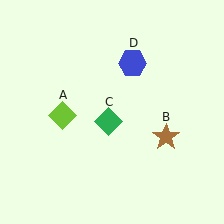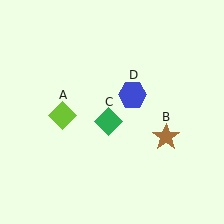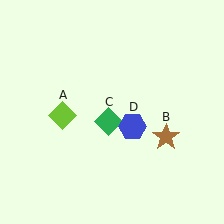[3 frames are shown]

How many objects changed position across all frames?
1 object changed position: blue hexagon (object D).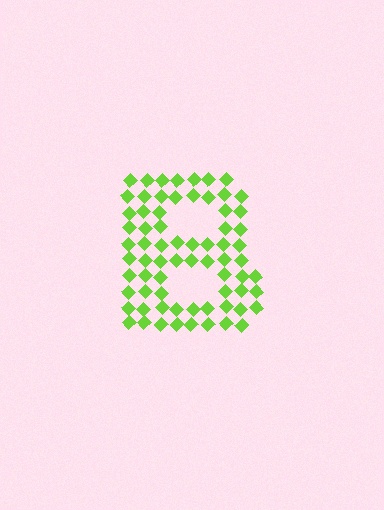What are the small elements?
The small elements are diamonds.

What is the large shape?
The large shape is the letter B.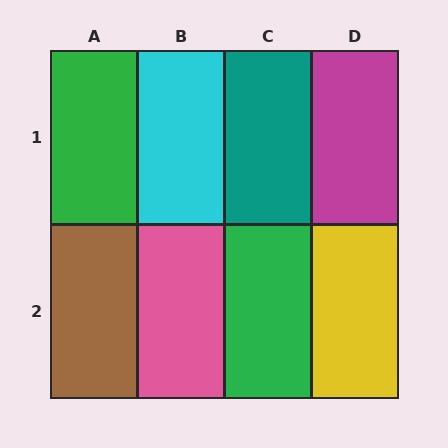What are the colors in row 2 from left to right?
Brown, pink, green, yellow.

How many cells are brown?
1 cell is brown.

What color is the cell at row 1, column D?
Magenta.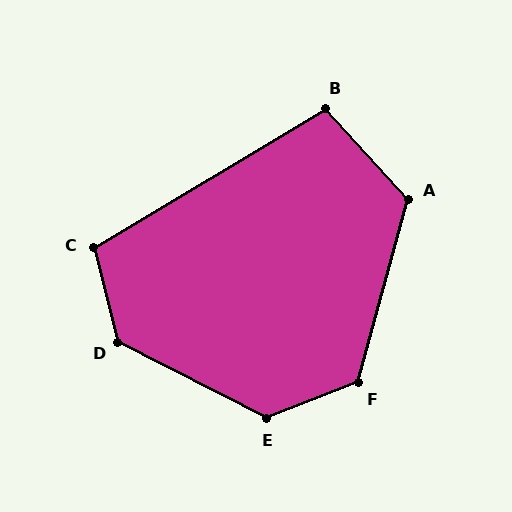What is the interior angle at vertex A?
Approximately 122 degrees (obtuse).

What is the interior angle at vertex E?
Approximately 131 degrees (obtuse).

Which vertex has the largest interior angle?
D, at approximately 132 degrees.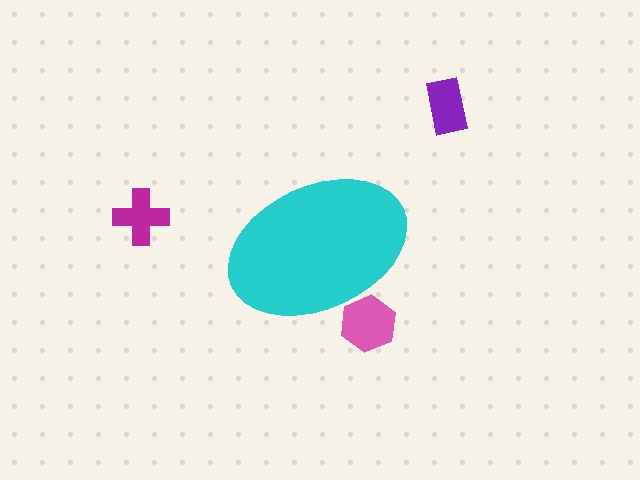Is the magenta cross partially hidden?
No, the magenta cross is fully visible.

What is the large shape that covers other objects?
A cyan ellipse.